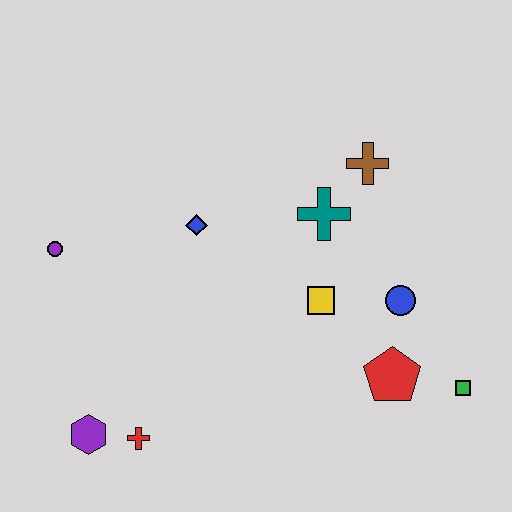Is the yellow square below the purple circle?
Yes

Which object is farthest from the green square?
The purple circle is farthest from the green square.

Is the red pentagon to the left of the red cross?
No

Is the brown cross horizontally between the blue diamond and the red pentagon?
Yes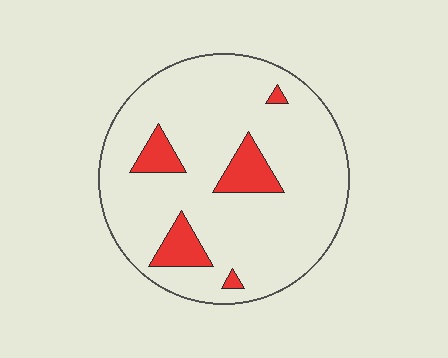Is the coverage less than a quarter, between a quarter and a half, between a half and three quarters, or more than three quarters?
Less than a quarter.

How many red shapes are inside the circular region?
5.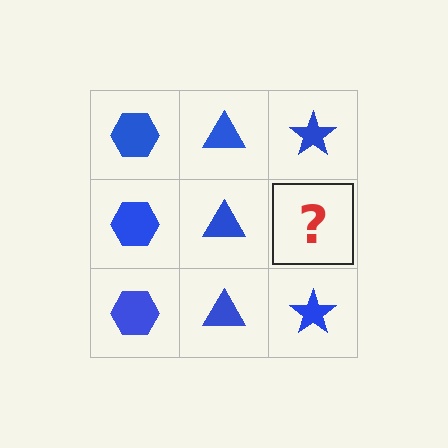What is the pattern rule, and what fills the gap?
The rule is that each column has a consistent shape. The gap should be filled with a blue star.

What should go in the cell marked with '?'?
The missing cell should contain a blue star.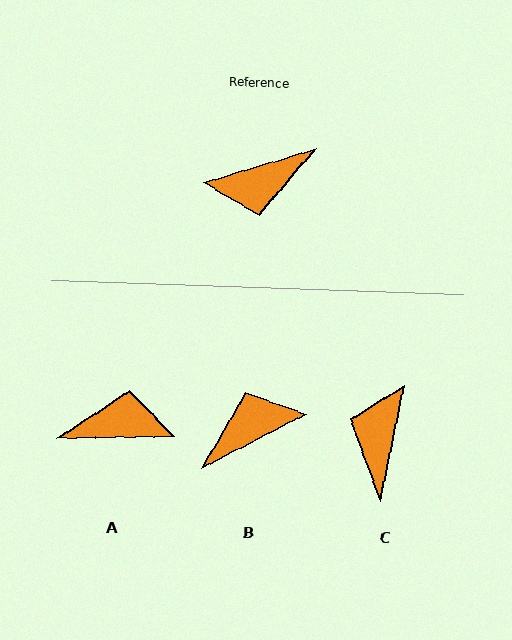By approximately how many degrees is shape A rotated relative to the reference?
Approximately 164 degrees counter-clockwise.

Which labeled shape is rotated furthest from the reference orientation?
B, about 170 degrees away.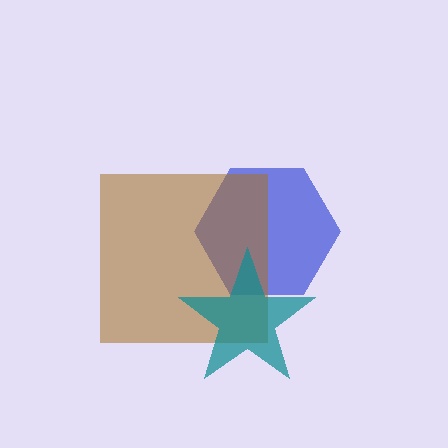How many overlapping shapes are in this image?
There are 3 overlapping shapes in the image.